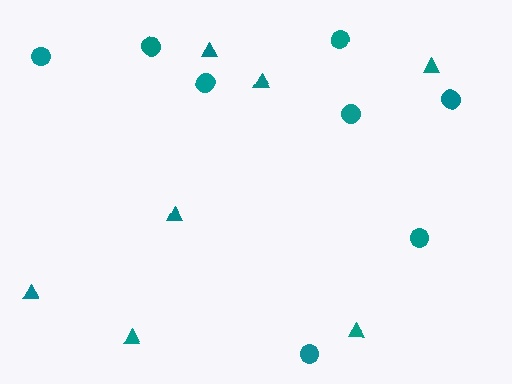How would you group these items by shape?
There are 2 groups: one group of triangles (7) and one group of circles (8).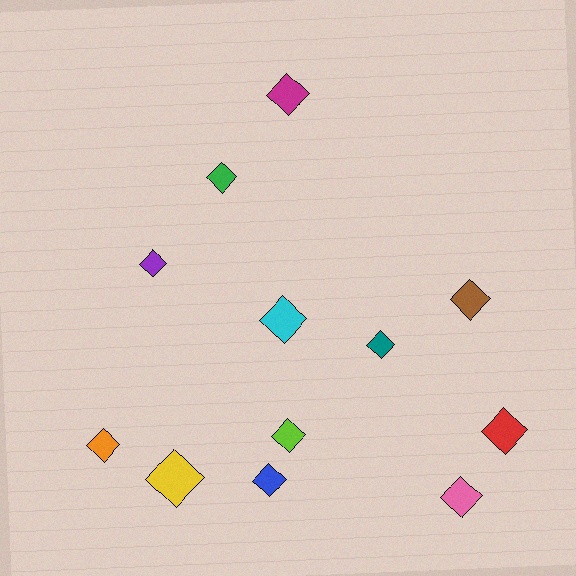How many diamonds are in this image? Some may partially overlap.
There are 12 diamonds.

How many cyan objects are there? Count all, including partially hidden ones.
There is 1 cyan object.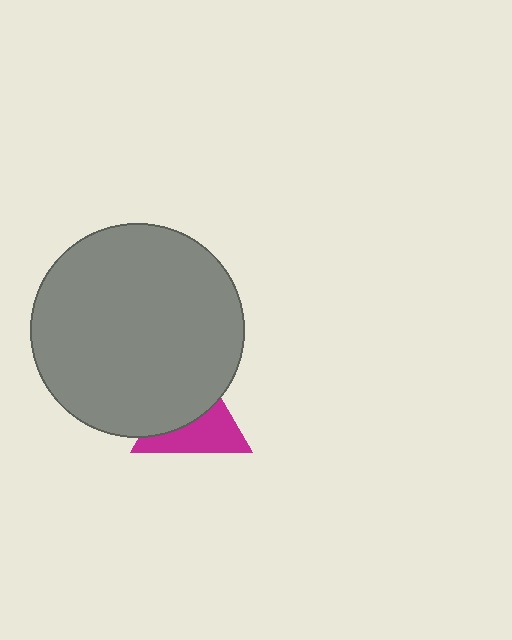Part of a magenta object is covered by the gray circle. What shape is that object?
It is a triangle.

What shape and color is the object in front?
The object in front is a gray circle.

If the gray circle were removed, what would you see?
You would see the complete magenta triangle.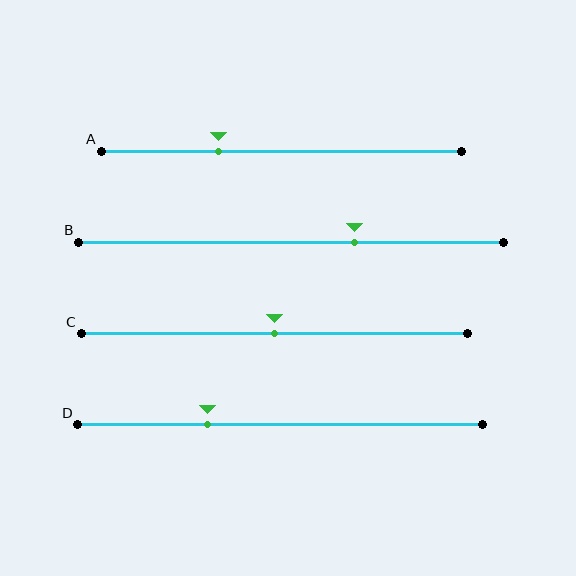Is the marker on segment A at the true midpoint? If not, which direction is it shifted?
No, the marker on segment A is shifted to the left by about 18% of the segment length.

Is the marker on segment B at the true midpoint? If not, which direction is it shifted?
No, the marker on segment B is shifted to the right by about 15% of the segment length.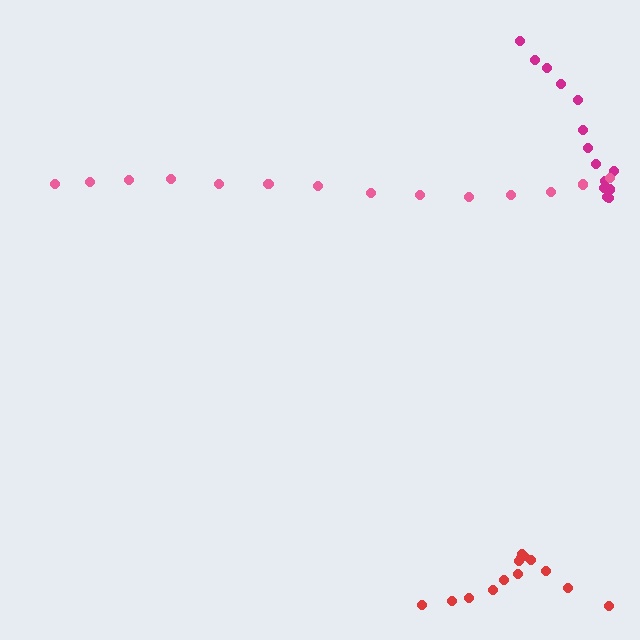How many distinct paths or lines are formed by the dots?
There are 3 distinct paths.